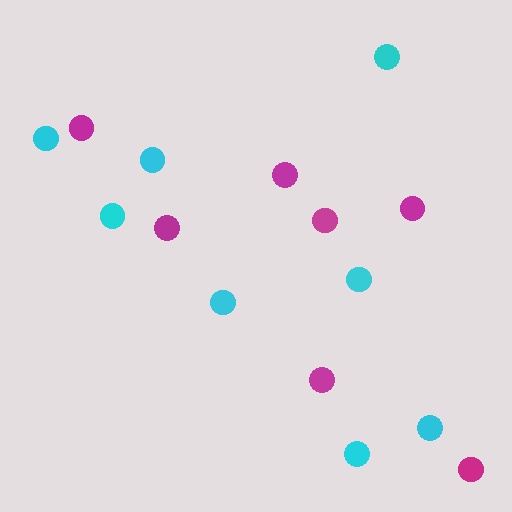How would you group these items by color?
There are 2 groups: one group of magenta circles (7) and one group of cyan circles (8).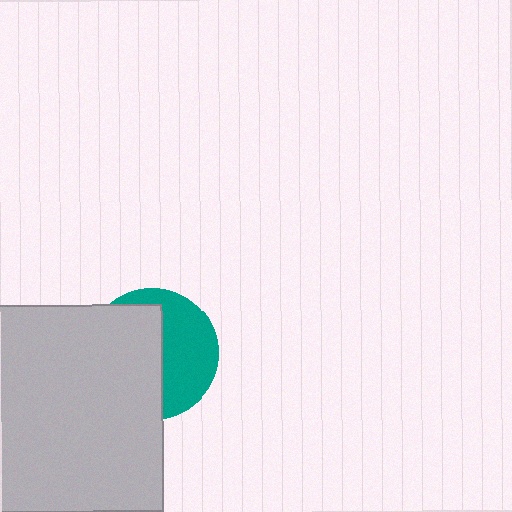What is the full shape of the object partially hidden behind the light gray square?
The partially hidden object is a teal circle.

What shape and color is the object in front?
The object in front is a light gray square.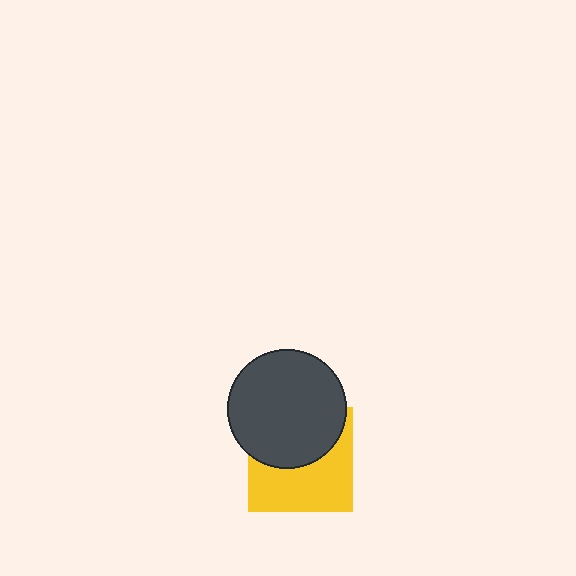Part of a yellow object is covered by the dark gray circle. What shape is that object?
It is a square.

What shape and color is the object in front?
The object in front is a dark gray circle.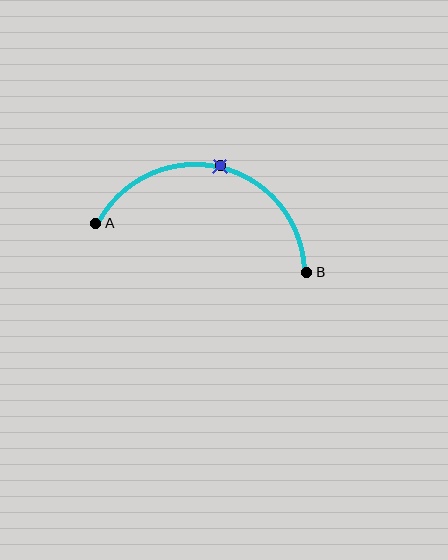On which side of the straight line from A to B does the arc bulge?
The arc bulges above the straight line connecting A and B.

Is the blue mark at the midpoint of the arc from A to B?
Yes. The blue mark lies on the arc at equal arc-length from both A and B — it is the arc midpoint.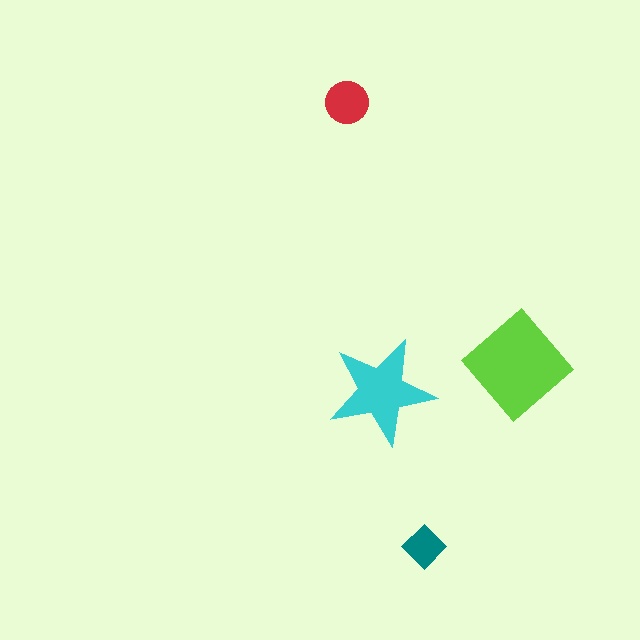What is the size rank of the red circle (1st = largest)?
3rd.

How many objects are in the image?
There are 4 objects in the image.